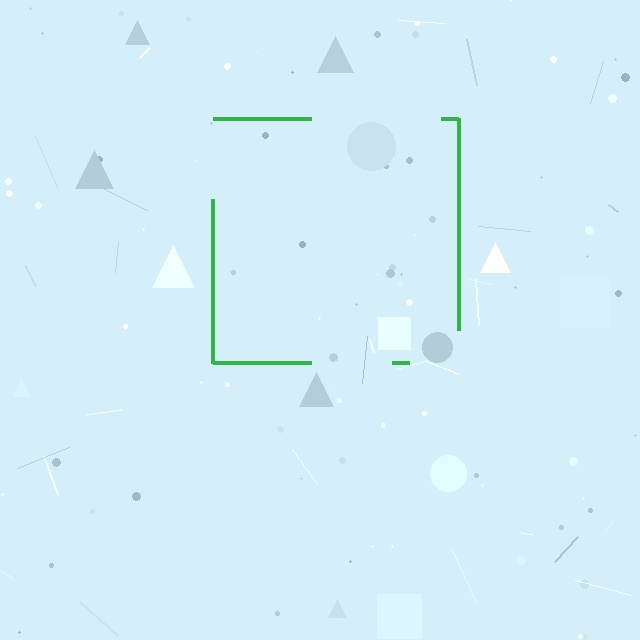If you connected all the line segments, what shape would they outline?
They would outline a square.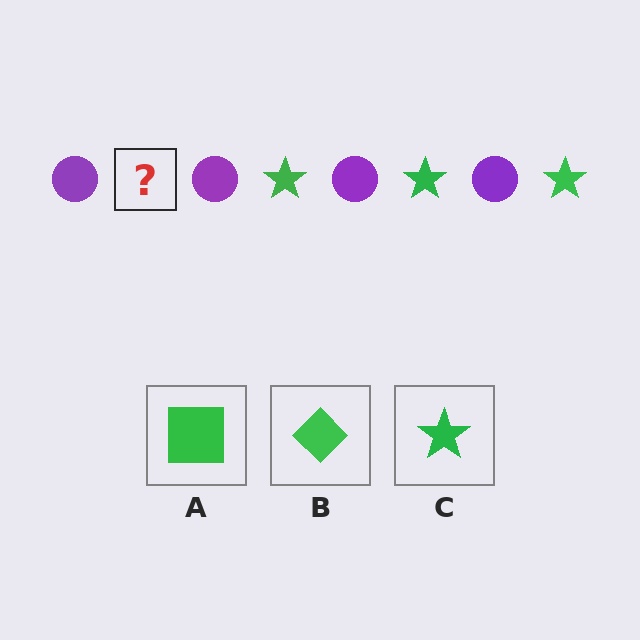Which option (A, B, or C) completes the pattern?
C.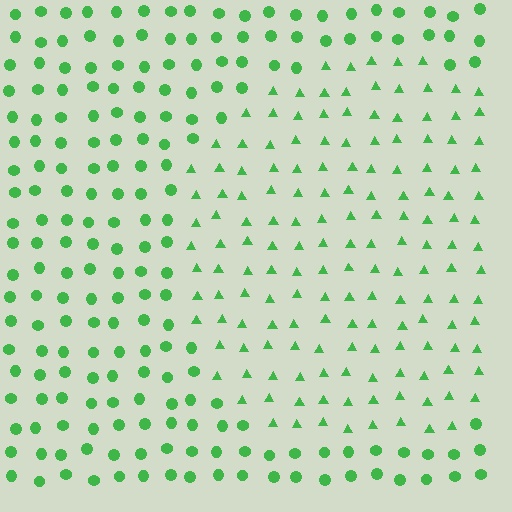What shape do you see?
I see a circle.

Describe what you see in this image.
The image is filled with small green elements arranged in a uniform grid. A circle-shaped region contains triangles, while the surrounding area contains circles. The boundary is defined purely by the change in element shape.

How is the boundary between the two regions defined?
The boundary is defined by a change in element shape: triangles inside vs. circles outside. All elements share the same color and spacing.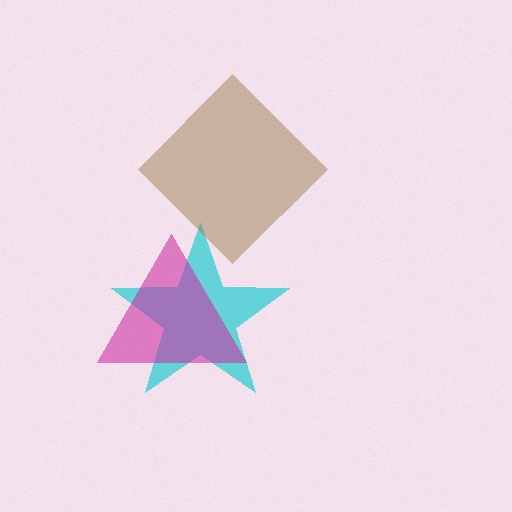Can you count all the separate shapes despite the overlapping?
Yes, there are 3 separate shapes.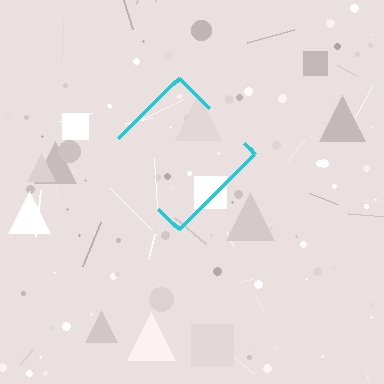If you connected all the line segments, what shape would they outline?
They would outline a diamond.